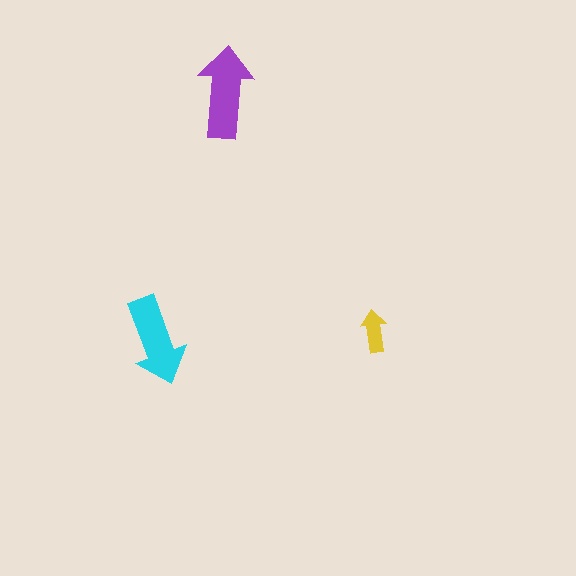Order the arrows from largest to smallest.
the purple one, the cyan one, the yellow one.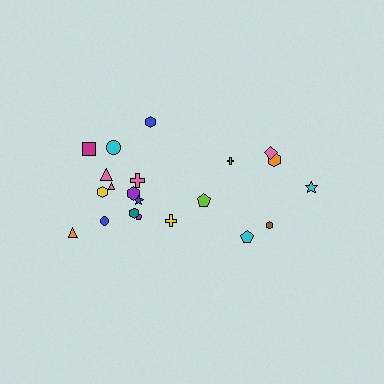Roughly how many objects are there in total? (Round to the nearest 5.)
Roughly 20 objects in total.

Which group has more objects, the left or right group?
The left group.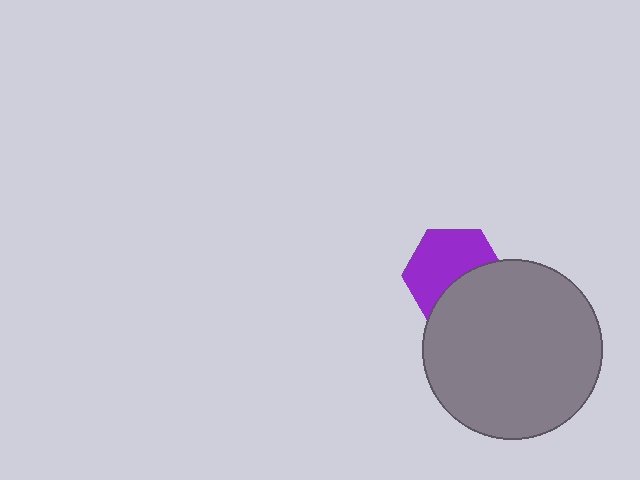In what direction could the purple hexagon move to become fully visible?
The purple hexagon could move up. That would shift it out from behind the gray circle entirely.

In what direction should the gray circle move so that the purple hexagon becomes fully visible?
The gray circle should move down. That is the shortest direction to clear the overlap and leave the purple hexagon fully visible.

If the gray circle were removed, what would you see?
You would see the complete purple hexagon.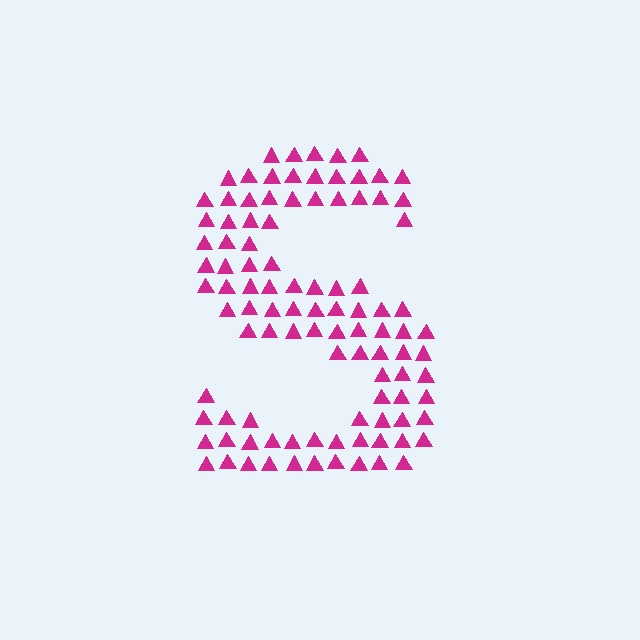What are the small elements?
The small elements are triangles.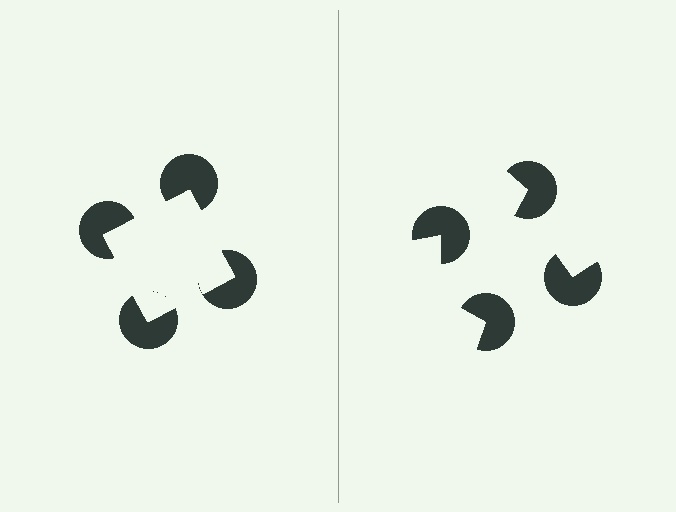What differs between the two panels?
The pac-man discs are positioned identically on both sides; only the wedge orientations differ. On the left they align to a square; on the right they are misaligned.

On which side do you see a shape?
An illusory square appears on the left side. On the right side the wedge cuts are rotated, so no coherent shape forms.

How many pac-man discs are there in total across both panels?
8 — 4 on each side.